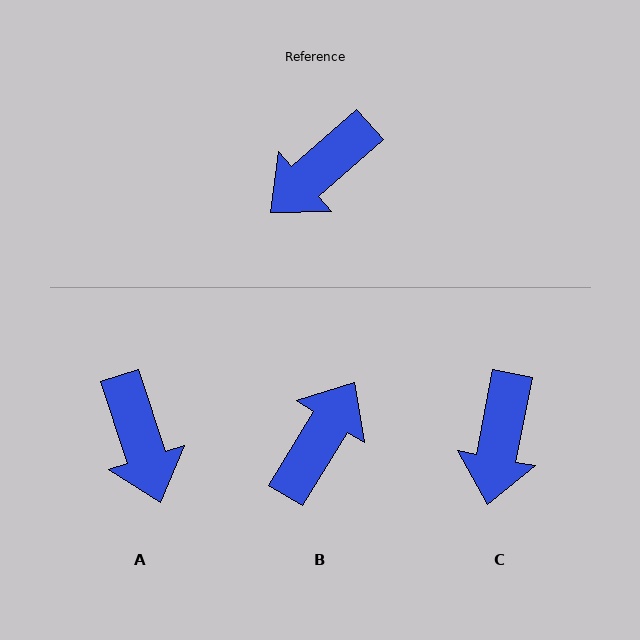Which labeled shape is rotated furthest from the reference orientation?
B, about 163 degrees away.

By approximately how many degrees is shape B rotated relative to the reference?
Approximately 163 degrees clockwise.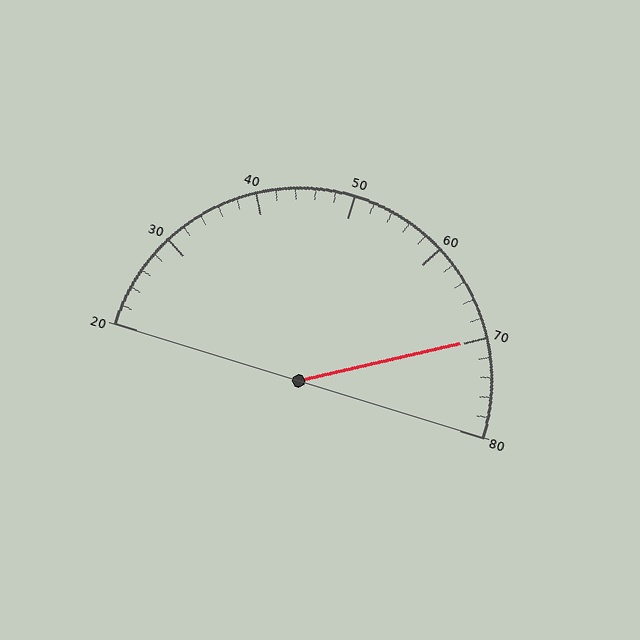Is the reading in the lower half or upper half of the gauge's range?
The reading is in the upper half of the range (20 to 80).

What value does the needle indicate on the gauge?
The needle indicates approximately 70.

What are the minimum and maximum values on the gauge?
The gauge ranges from 20 to 80.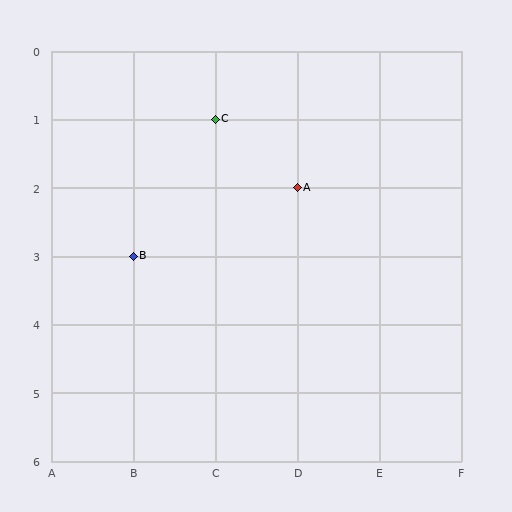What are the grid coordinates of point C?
Point C is at grid coordinates (C, 1).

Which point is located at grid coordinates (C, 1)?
Point C is at (C, 1).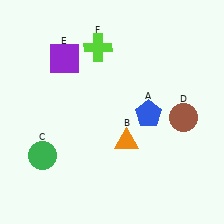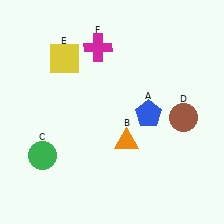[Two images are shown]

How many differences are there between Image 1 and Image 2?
There are 2 differences between the two images.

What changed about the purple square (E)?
In Image 1, E is purple. In Image 2, it changed to yellow.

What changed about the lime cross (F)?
In Image 1, F is lime. In Image 2, it changed to magenta.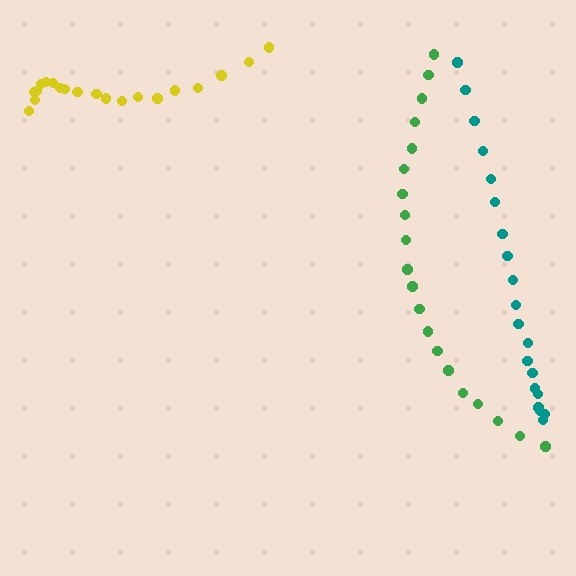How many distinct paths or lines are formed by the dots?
There are 3 distinct paths.